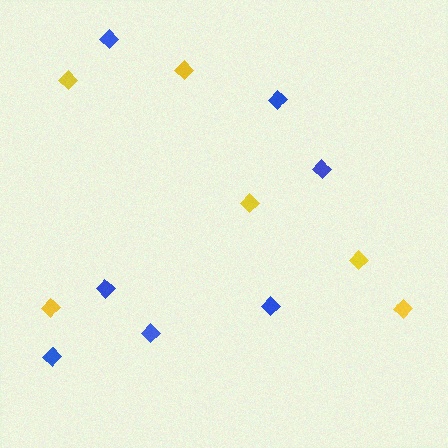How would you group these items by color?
There are 2 groups: one group of yellow diamonds (6) and one group of blue diamonds (7).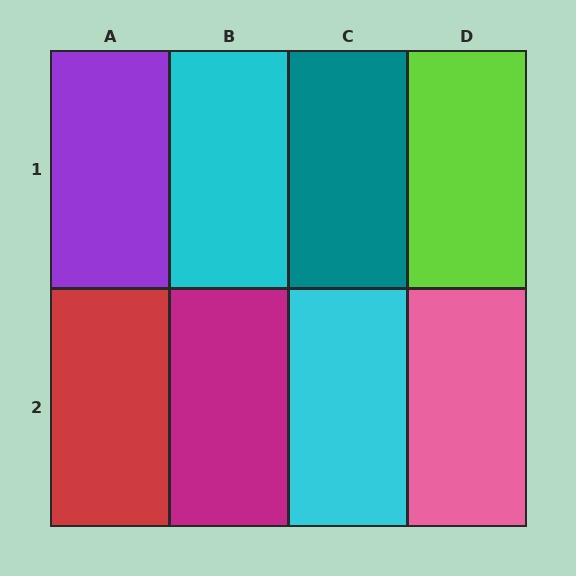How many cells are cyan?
2 cells are cyan.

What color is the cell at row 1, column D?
Lime.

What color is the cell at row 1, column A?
Purple.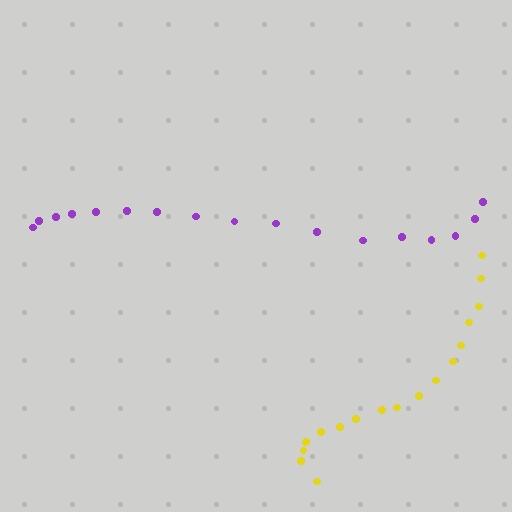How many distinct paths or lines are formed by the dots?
There are 2 distinct paths.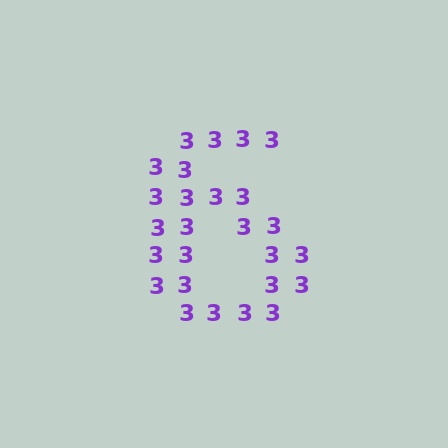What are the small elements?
The small elements are digit 3's.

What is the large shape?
The large shape is the digit 6.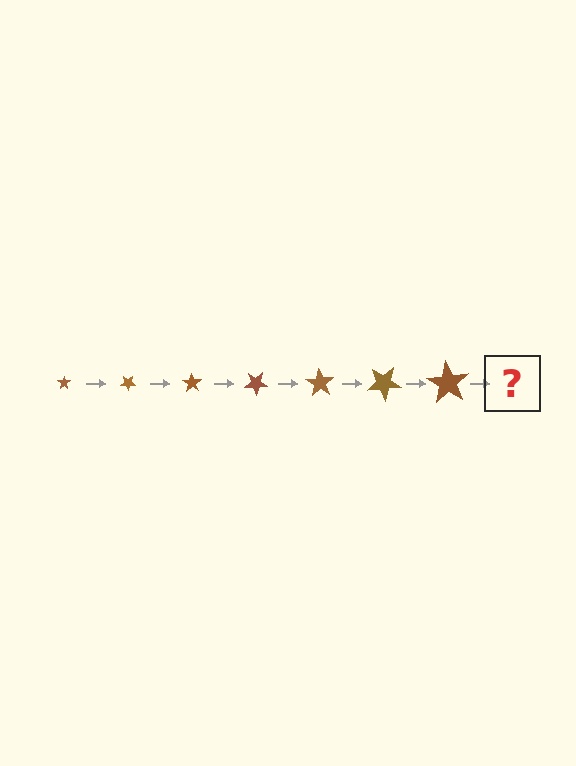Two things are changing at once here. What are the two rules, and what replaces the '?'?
The two rules are that the star grows larger each step and it rotates 35 degrees each step. The '?' should be a star, larger than the previous one and rotated 245 degrees from the start.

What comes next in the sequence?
The next element should be a star, larger than the previous one and rotated 245 degrees from the start.